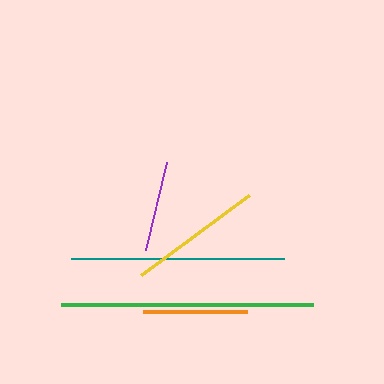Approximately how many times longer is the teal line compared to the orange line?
The teal line is approximately 2.0 times the length of the orange line.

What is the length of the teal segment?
The teal segment is approximately 212 pixels long.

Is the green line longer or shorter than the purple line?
The green line is longer than the purple line.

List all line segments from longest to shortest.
From longest to shortest: green, teal, yellow, orange, purple.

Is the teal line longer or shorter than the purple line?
The teal line is longer than the purple line.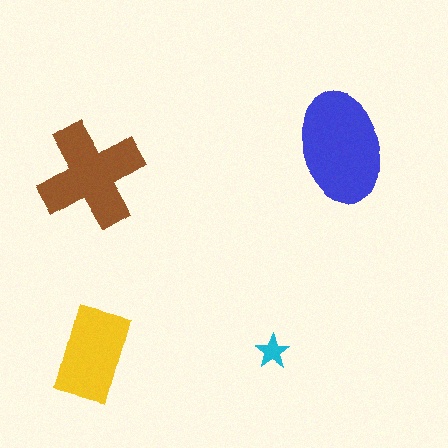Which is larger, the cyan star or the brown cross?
The brown cross.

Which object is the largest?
The blue ellipse.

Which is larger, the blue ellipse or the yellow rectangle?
The blue ellipse.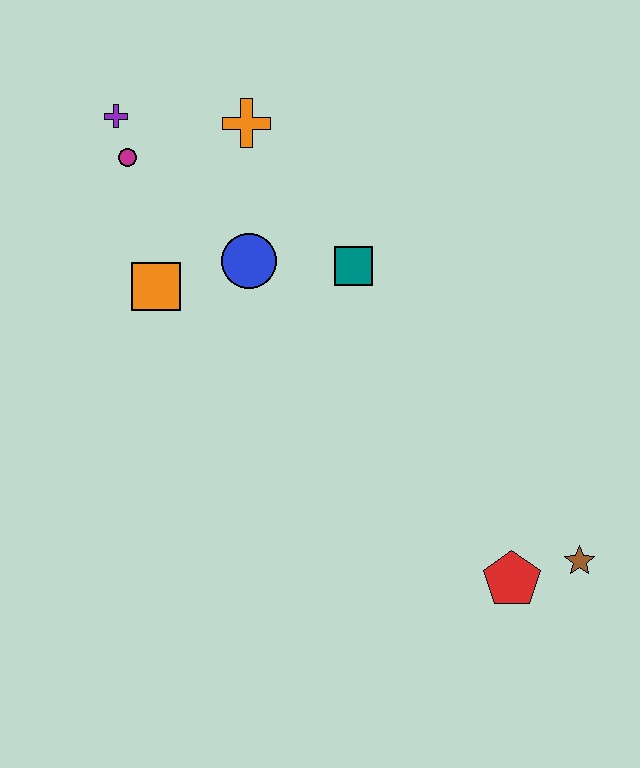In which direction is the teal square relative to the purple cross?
The teal square is to the right of the purple cross.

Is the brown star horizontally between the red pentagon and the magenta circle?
No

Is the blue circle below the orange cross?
Yes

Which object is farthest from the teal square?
The brown star is farthest from the teal square.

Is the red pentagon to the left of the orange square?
No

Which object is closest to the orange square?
The blue circle is closest to the orange square.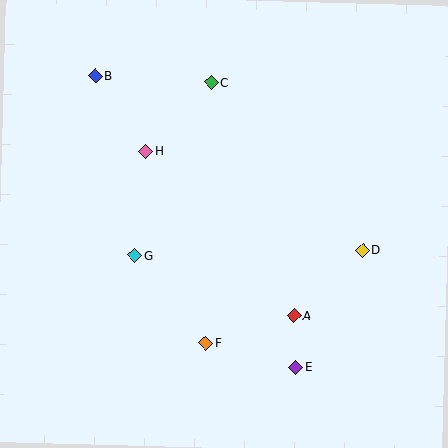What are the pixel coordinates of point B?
Point B is at (95, 75).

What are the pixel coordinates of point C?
Point C is at (211, 82).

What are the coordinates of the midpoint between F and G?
The midpoint between F and G is at (170, 299).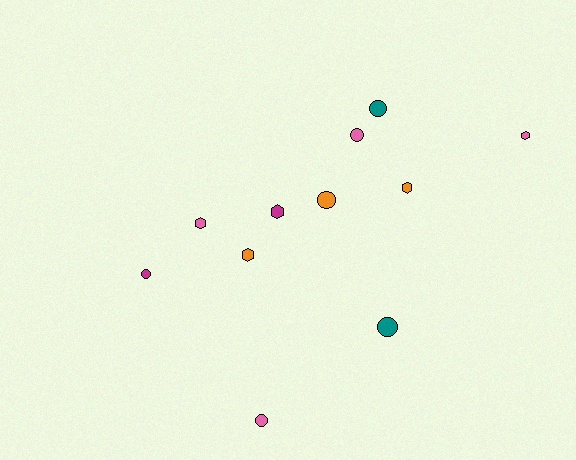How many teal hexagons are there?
There are no teal hexagons.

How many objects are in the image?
There are 11 objects.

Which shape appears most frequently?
Circle, with 6 objects.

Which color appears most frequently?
Pink, with 4 objects.